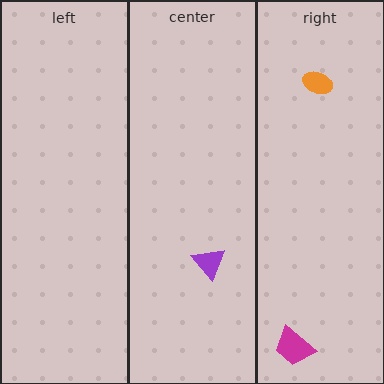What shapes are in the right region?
The orange ellipse, the magenta trapezoid.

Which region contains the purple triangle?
The center region.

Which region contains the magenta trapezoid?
The right region.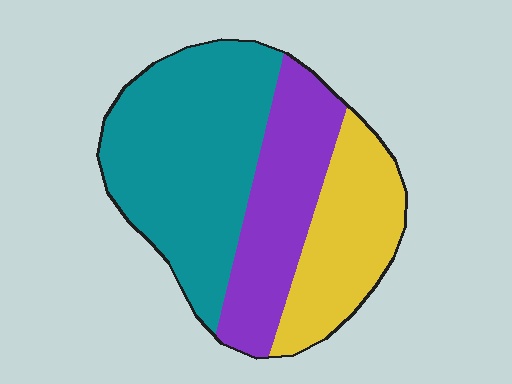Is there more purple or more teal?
Teal.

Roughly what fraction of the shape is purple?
Purple takes up between a sixth and a third of the shape.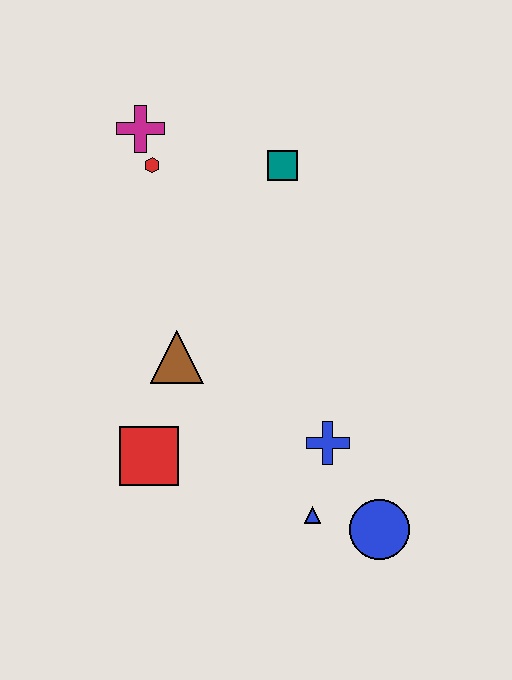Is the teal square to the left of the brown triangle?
No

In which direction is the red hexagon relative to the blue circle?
The red hexagon is above the blue circle.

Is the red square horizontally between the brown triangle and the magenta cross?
Yes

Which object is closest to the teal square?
The red hexagon is closest to the teal square.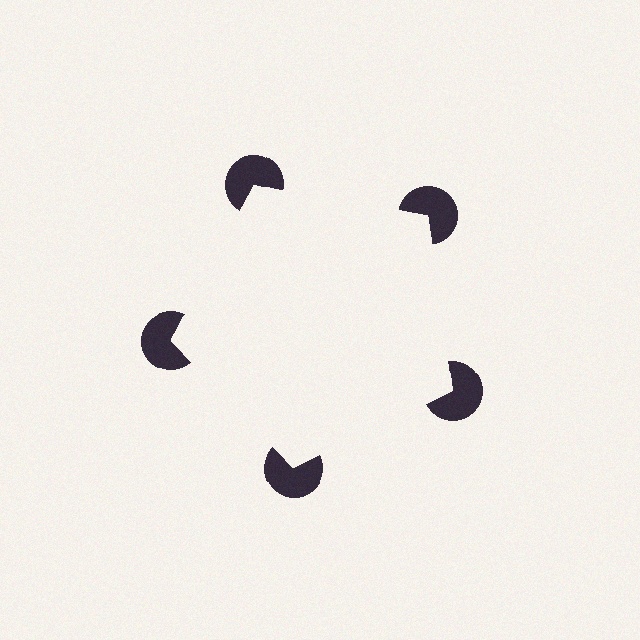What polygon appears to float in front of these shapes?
An illusory pentagon — its edges are inferred from the aligned wedge cuts in the pac-man discs, not physically drawn.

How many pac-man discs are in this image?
There are 5 — one at each vertex of the illusory pentagon.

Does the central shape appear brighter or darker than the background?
It typically appears slightly brighter than the background, even though no actual brightness change is drawn.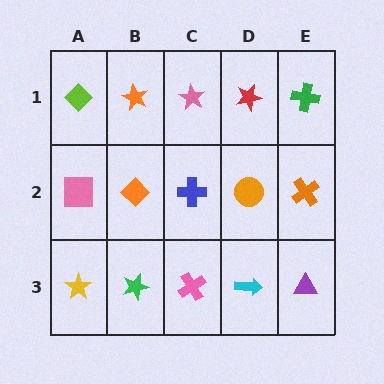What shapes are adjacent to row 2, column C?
A pink star (row 1, column C), a pink cross (row 3, column C), an orange diamond (row 2, column B), an orange circle (row 2, column D).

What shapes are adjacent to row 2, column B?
An orange star (row 1, column B), a green star (row 3, column B), a pink square (row 2, column A), a blue cross (row 2, column C).